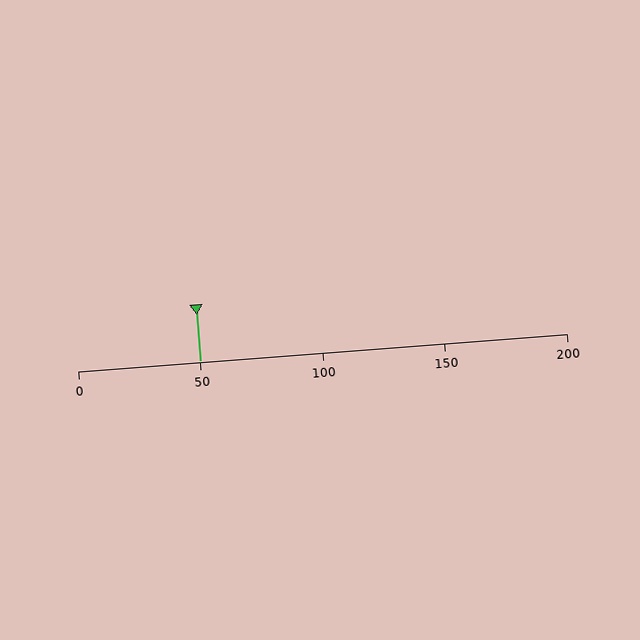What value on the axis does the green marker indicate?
The marker indicates approximately 50.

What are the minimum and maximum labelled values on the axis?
The axis runs from 0 to 200.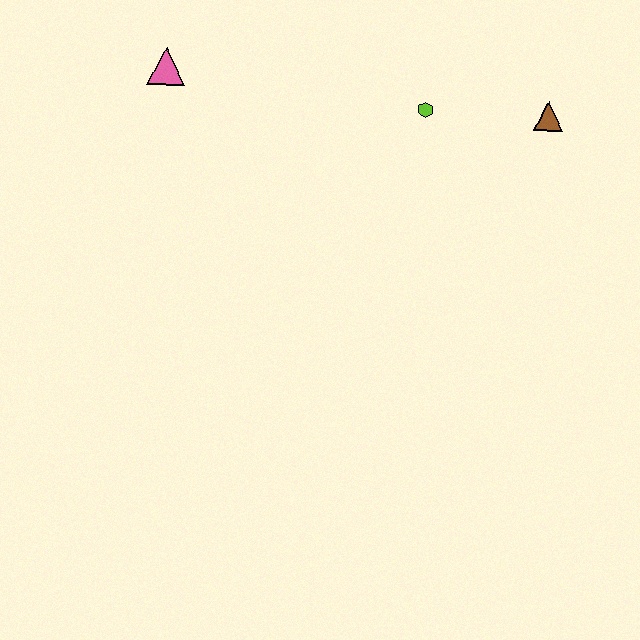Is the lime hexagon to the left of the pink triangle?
No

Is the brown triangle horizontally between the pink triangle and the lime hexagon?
No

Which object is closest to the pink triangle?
The lime hexagon is closest to the pink triangle.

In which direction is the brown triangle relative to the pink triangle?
The brown triangle is to the right of the pink triangle.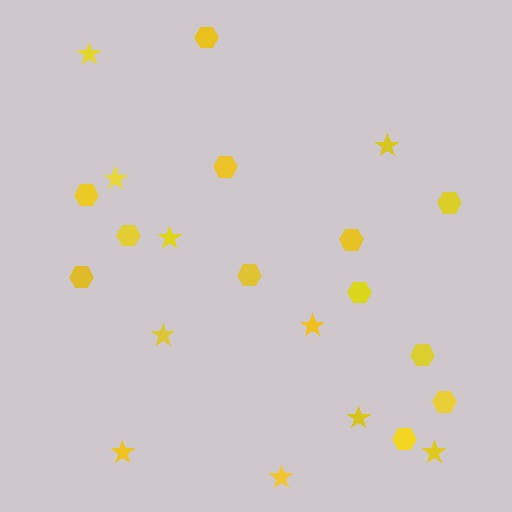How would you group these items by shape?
There are 2 groups: one group of hexagons (12) and one group of stars (10).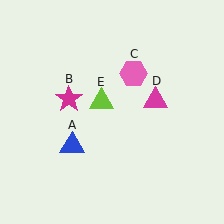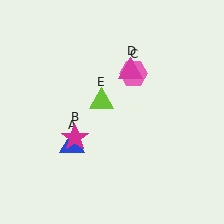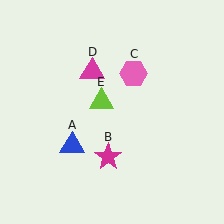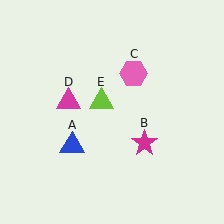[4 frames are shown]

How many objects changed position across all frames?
2 objects changed position: magenta star (object B), magenta triangle (object D).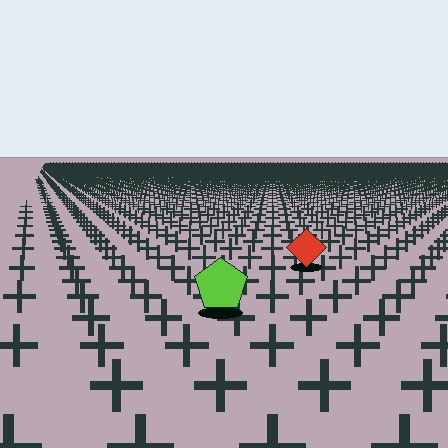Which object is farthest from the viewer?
The red diamond is farthest from the viewer. It appears smaller and the ground texture around it is denser.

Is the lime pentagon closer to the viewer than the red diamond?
Yes. The lime pentagon is closer — you can tell from the texture gradient: the ground texture is coarser near it.